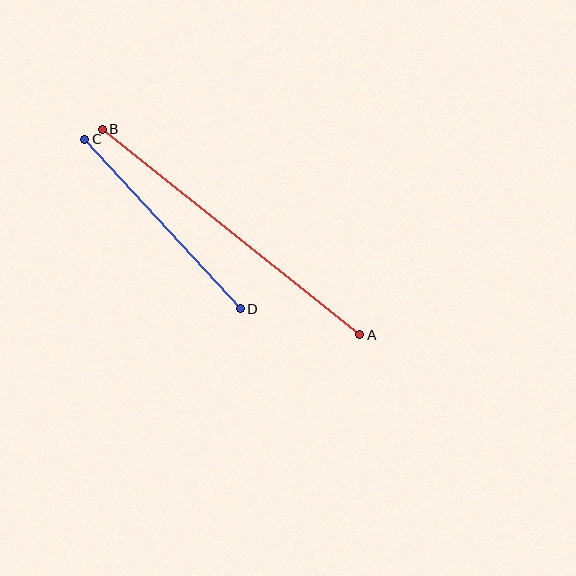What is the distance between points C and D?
The distance is approximately 230 pixels.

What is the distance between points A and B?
The distance is approximately 329 pixels.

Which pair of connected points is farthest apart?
Points A and B are farthest apart.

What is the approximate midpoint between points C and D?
The midpoint is at approximately (162, 224) pixels.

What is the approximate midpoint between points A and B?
The midpoint is at approximately (231, 232) pixels.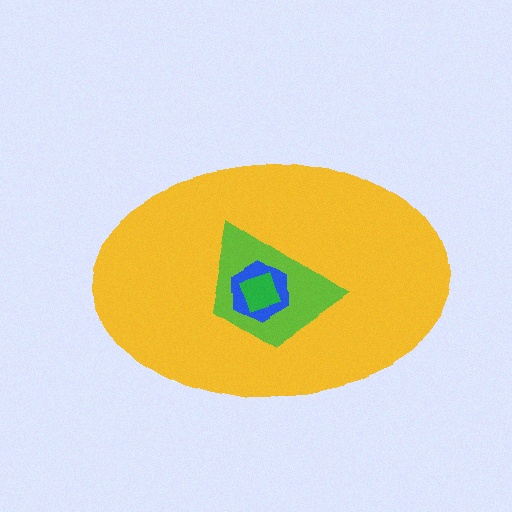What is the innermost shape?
The green diamond.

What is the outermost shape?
The yellow ellipse.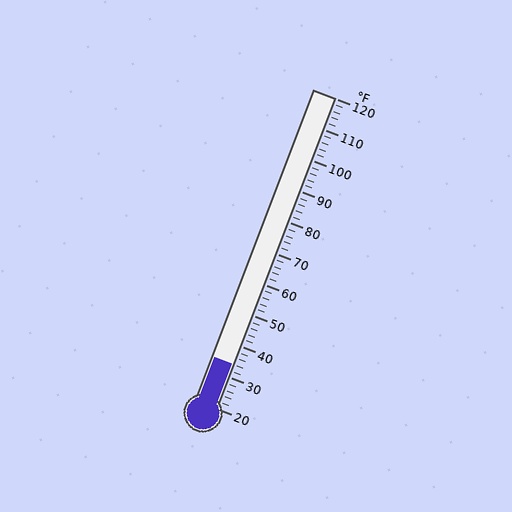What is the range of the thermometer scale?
The thermometer scale ranges from 20°F to 120°F.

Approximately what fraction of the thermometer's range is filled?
The thermometer is filled to approximately 15% of its range.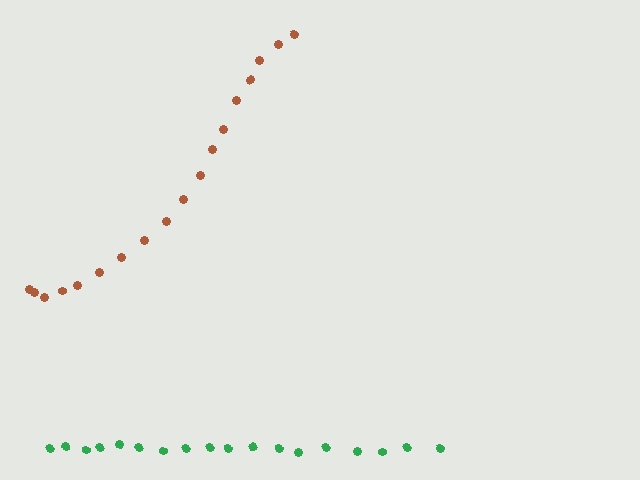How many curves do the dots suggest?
There are 2 distinct paths.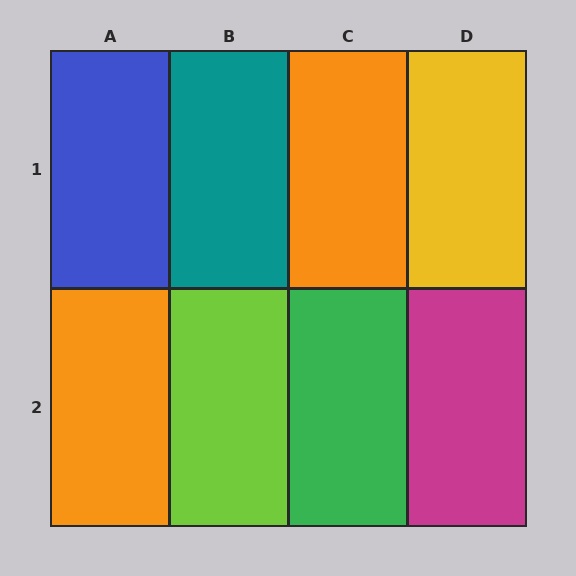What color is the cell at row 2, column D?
Magenta.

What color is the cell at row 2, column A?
Orange.